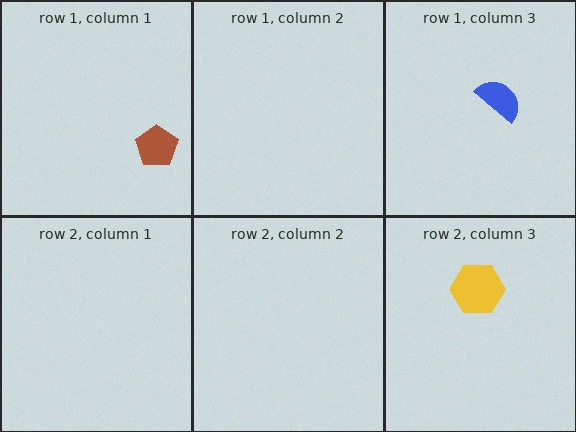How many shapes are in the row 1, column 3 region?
1.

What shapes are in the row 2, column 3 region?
The yellow hexagon.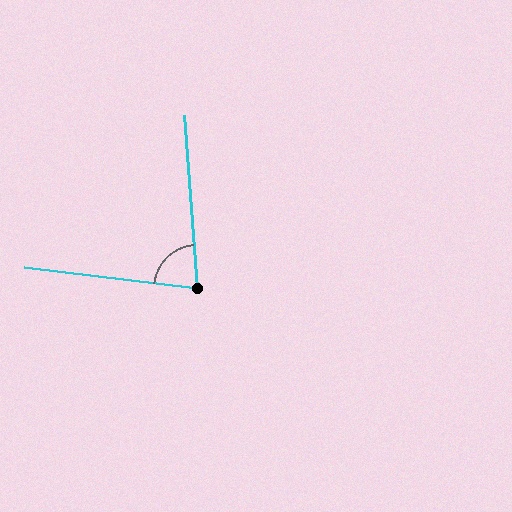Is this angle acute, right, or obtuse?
It is acute.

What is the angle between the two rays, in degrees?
Approximately 79 degrees.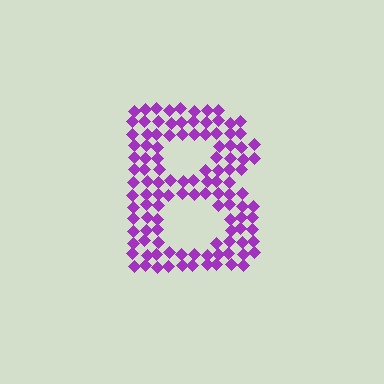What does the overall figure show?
The overall figure shows the letter B.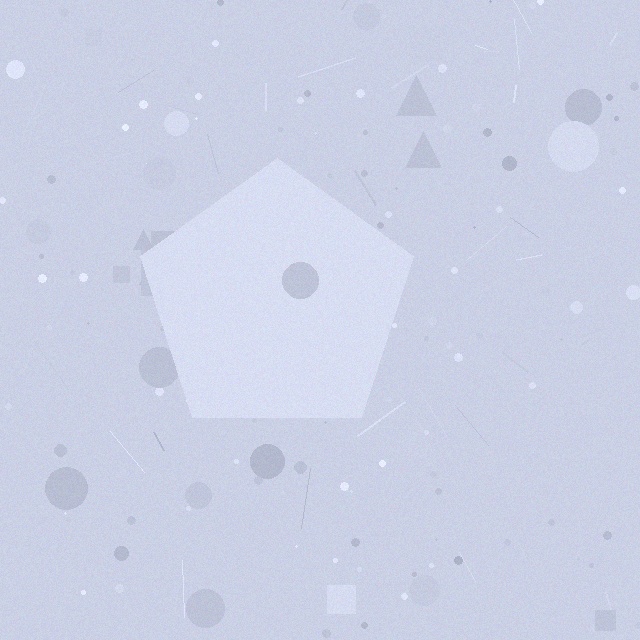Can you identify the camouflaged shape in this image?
The camouflaged shape is a pentagon.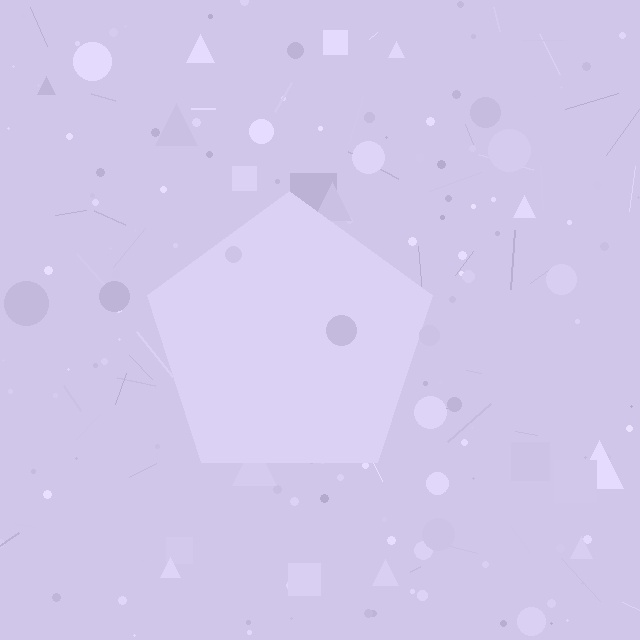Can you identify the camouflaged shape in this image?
The camouflaged shape is a pentagon.